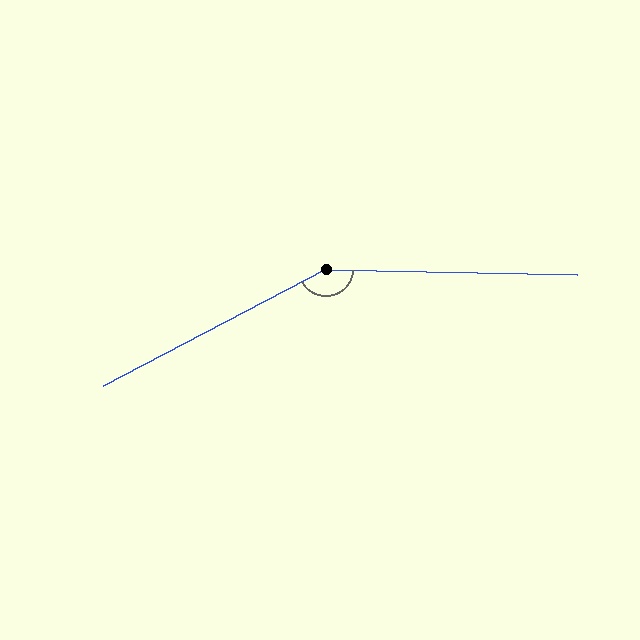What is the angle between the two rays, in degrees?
Approximately 151 degrees.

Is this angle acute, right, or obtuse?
It is obtuse.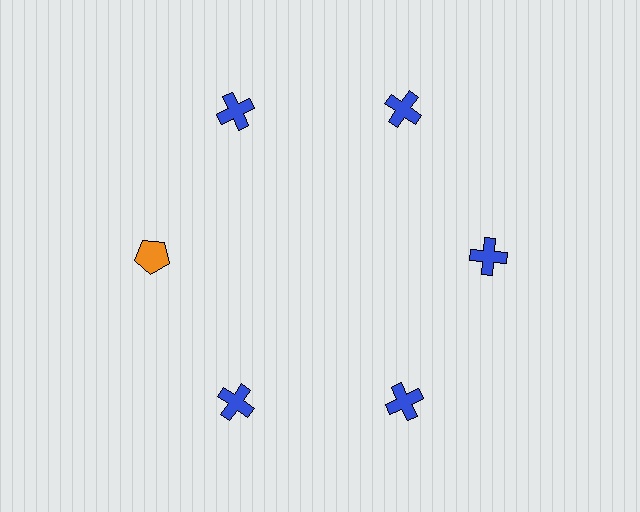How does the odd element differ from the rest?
It differs in both color (orange instead of blue) and shape (pentagon instead of cross).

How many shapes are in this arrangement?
There are 6 shapes arranged in a ring pattern.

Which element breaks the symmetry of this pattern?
The orange pentagon at roughly the 9 o'clock position breaks the symmetry. All other shapes are blue crosses.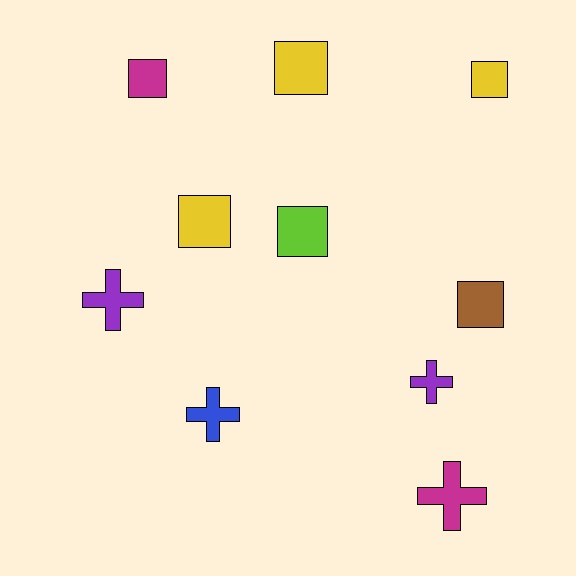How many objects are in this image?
There are 10 objects.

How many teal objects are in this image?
There are no teal objects.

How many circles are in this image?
There are no circles.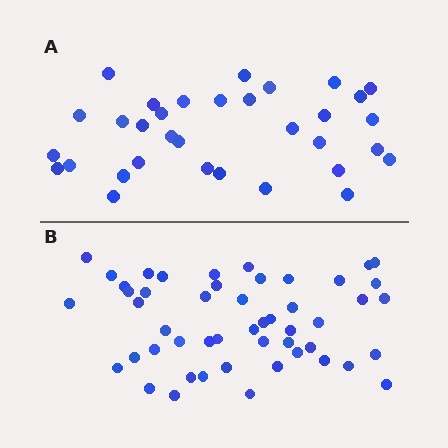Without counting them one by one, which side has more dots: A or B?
Region B (the bottom region) has more dots.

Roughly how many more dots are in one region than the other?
Region B has approximately 15 more dots than region A.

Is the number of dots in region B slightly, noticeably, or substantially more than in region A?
Region B has substantially more. The ratio is roughly 1.5 to 1.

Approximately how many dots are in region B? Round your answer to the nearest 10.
About 50 dots.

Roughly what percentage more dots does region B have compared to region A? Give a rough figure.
About 50% more.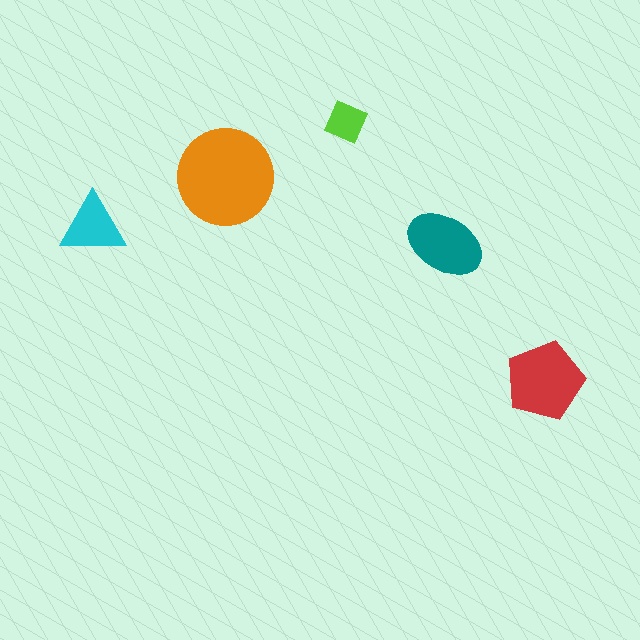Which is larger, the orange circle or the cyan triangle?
The orange circle.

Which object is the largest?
The orange circle.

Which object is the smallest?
The lime square.